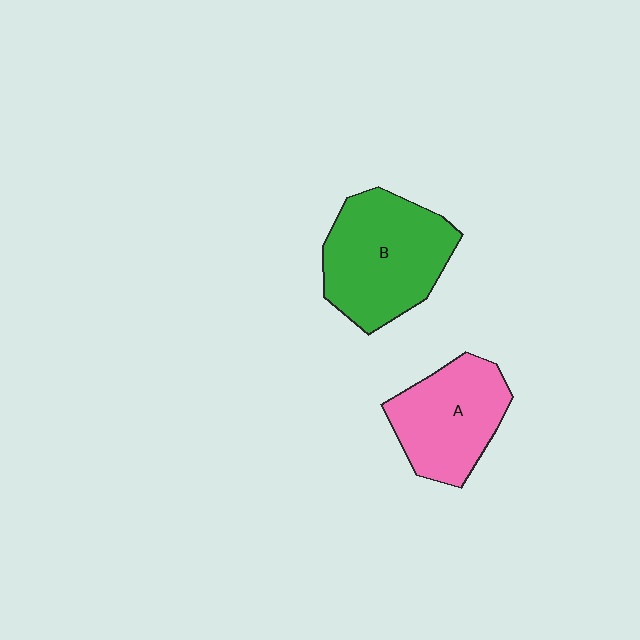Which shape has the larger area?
Shape B (green).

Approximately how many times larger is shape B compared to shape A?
Approximately 1.3 times.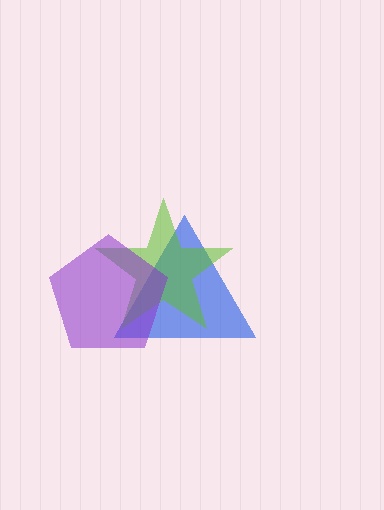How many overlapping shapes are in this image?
There are 3 overlapping shapes in the image.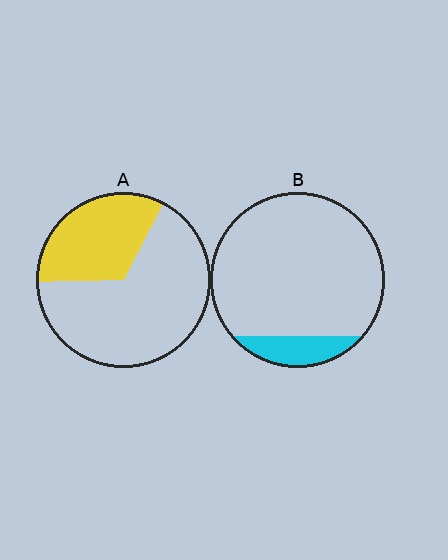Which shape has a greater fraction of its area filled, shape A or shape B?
Shape A.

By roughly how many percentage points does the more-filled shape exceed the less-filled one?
By roughly 20 percentage points (A over B).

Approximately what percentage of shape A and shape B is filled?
A is approximately 35% and B is approximately 10%.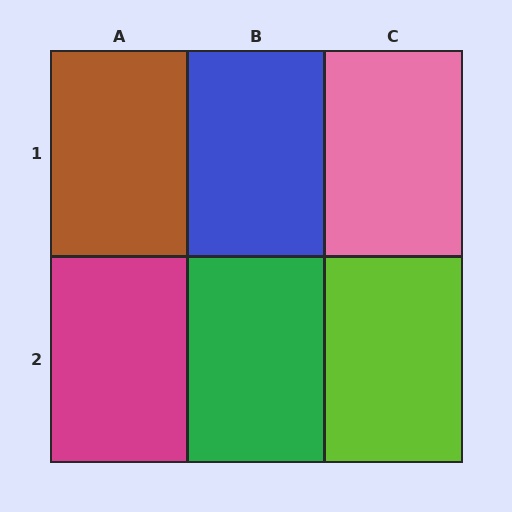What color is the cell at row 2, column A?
Magenta.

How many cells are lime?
1 cell is lime.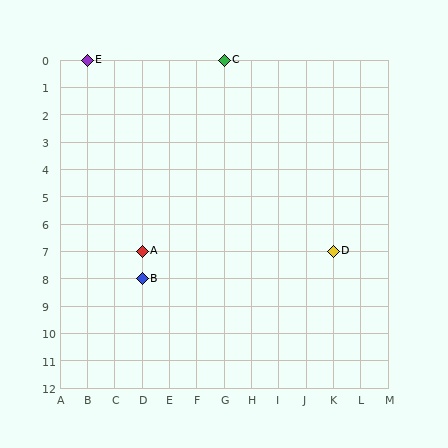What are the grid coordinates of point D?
Point D is at grid coordinates (K, 7).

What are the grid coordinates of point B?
Point B is at grid coordinates (D, 8).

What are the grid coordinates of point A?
Point A is at grid coordinates (D, 7).